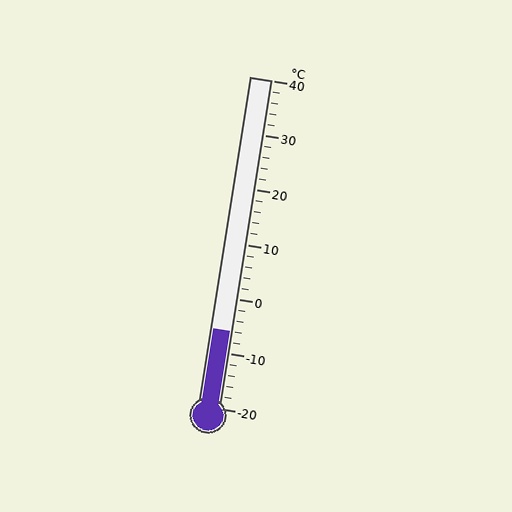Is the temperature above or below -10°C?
The temperature is above -10°C.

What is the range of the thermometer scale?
The thermometer scale ranges from -20°C to 40°C.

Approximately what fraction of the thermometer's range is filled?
The thermometer is filled to approximately 25% of its range.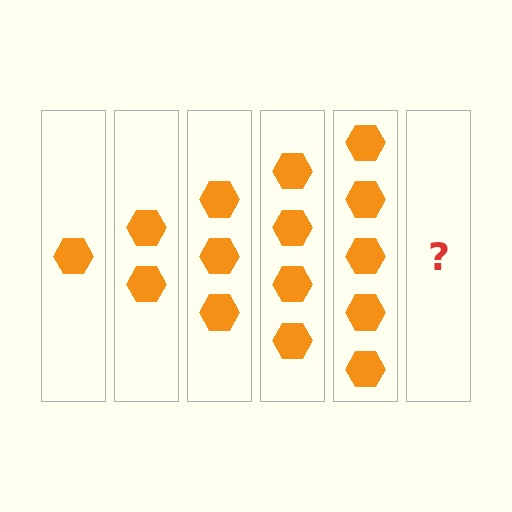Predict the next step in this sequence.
The next step is 6 hexagons.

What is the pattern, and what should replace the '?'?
The pattern is that each step adds one more hexagon. The '?' should be 6 hexagons.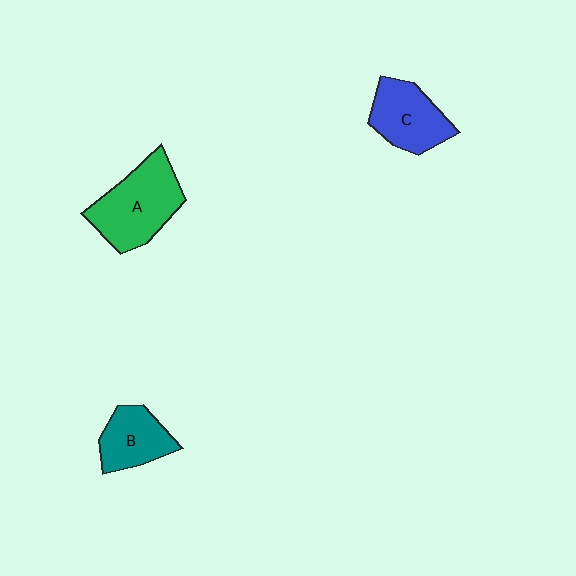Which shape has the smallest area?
Shape B (teal).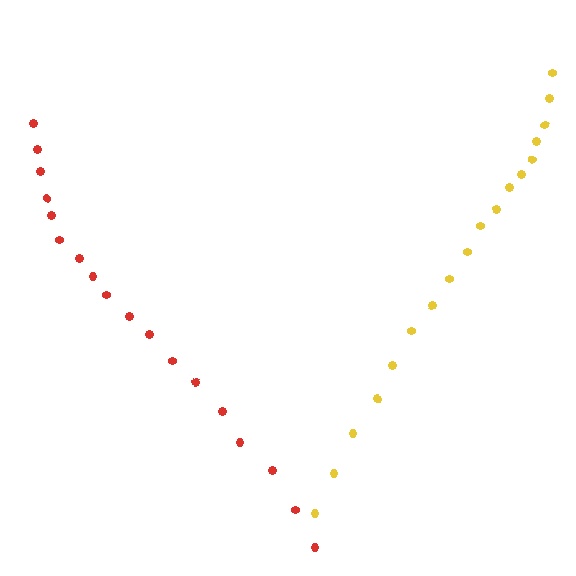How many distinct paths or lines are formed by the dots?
There are 2 distinct paths.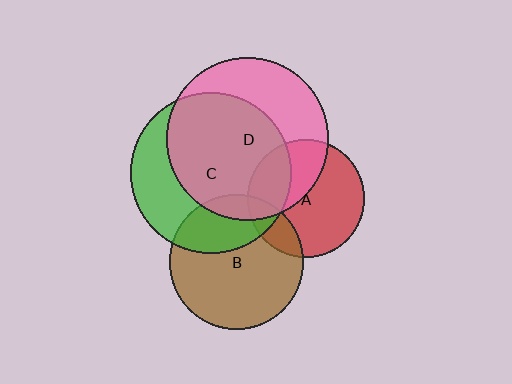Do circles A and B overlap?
Yes.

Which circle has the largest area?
Circle D (pink).